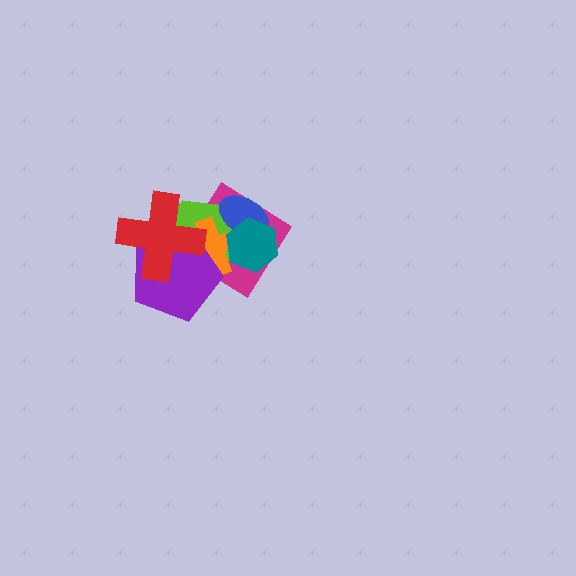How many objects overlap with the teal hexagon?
4 objects overlap with the teal hexagon.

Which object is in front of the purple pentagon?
The red cross is in front of the purple pentagon.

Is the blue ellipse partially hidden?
Yes, it is partially covered by another shape.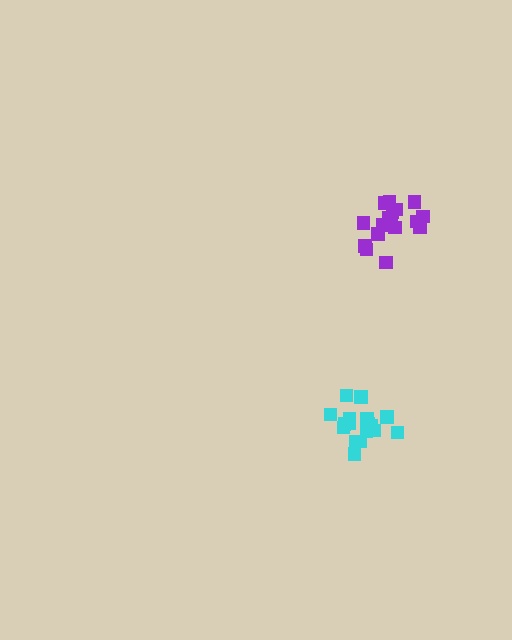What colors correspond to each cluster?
The clusters are colored: cyan, purple.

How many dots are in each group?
Group 1: 17 dots, Group 2: 17 dots (34 total).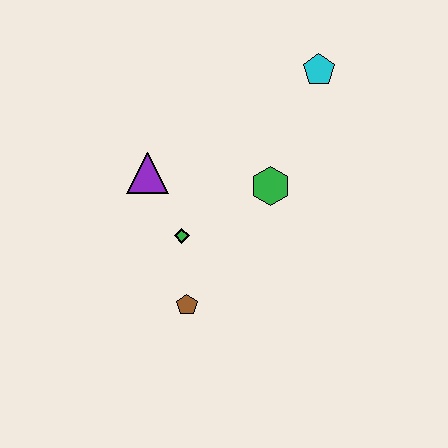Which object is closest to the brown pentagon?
The green diamond is closest to the brown pentagon.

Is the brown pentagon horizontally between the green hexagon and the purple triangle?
Yes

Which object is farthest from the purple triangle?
The cyan pentagon is farthest from the purple triangle.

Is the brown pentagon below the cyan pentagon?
Yes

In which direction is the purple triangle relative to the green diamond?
The purple triangle is above the green diamond.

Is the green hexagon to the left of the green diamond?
No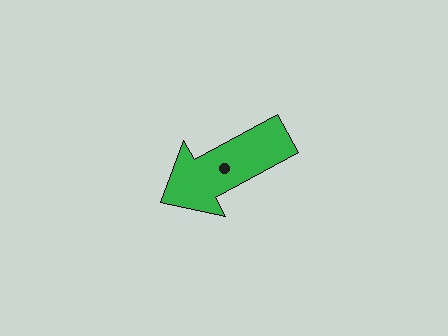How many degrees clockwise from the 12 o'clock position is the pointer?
Approximately 241 degrees.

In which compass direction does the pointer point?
Southwest.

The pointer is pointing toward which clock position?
Roughly 8 o'clock.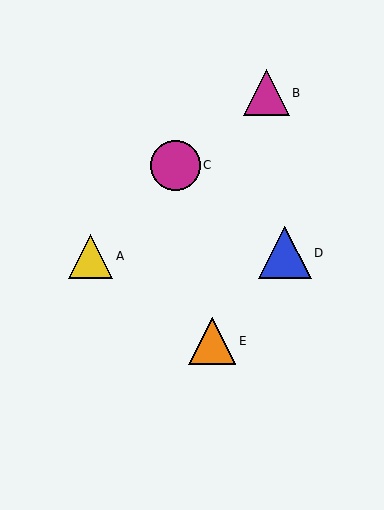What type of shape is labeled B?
Shape B is a magenta triangle.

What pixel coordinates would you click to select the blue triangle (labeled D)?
Click at (285, 253) to select the blue triangle D.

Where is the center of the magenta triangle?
The center of the magenta triangle is at (267, 93).